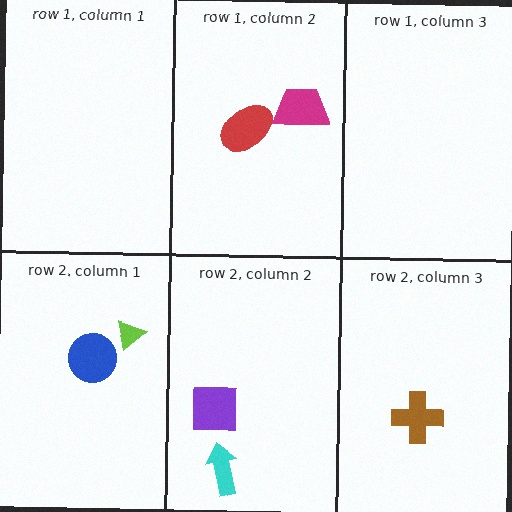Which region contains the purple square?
The row 2, column 2 region.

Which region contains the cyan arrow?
The row 2, column 2 region.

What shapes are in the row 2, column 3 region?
The brown cross.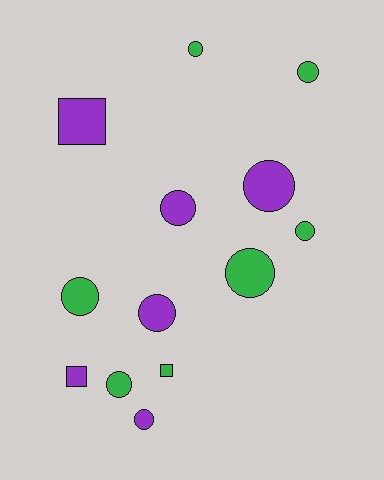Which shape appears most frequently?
Circle, with 10 objects.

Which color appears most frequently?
Green, with 7 objects.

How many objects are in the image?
There are 13 objects.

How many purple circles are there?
There are 4 purple circles.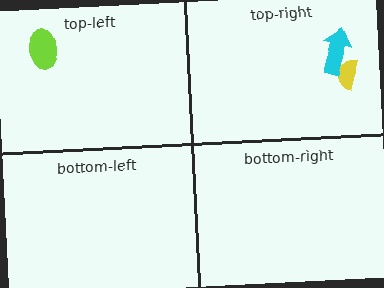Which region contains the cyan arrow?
The top-right region.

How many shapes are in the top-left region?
1.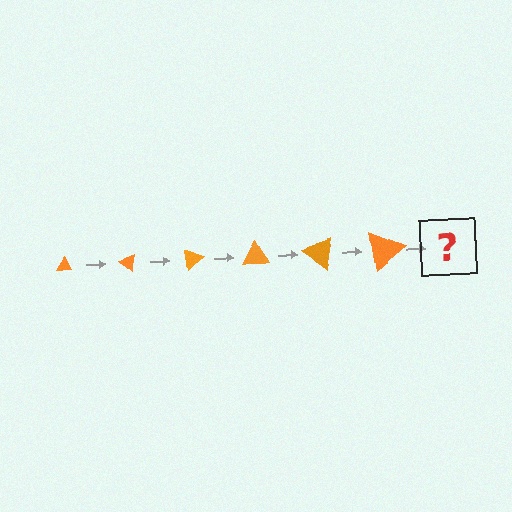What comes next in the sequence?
The next element should be a triangle, larger than the previous one and rotated 240 degrees from the start.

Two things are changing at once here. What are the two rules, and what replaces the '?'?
The two rules are that the triangle grows larger each step and it rotates 40 degrees each step. The '?' should be a triangle, larger than the previous one and rotated 240 degrees from the start.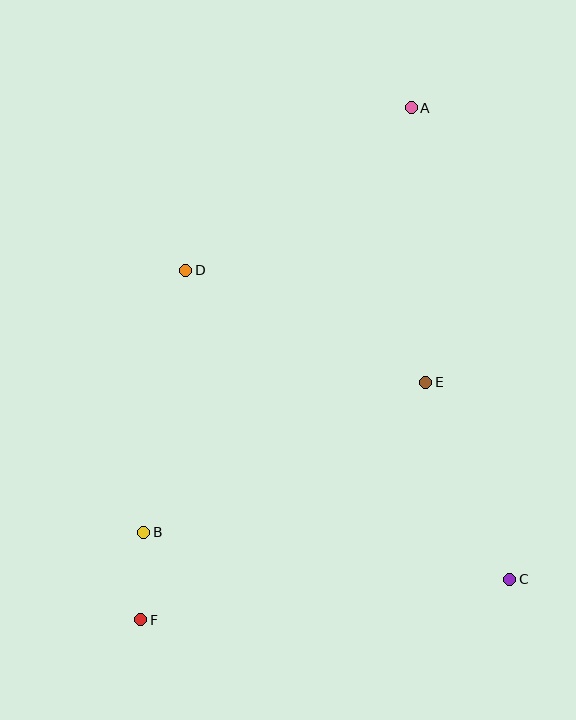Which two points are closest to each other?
Points B and F are closest to each other.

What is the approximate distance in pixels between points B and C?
The distance between B and C is approximately 369 pixels.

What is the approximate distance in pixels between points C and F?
The distance between C and F is approximately 371 pixels.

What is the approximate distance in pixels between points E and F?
The distance between E and F is approximately 371 pixels.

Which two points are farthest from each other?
Points A and F are farthest from each other.